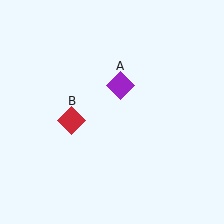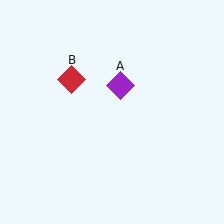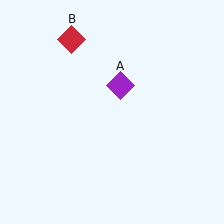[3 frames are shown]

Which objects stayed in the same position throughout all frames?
Purple diamond (object A) remained stationary.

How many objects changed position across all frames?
1 object changed position: red diamond (object B).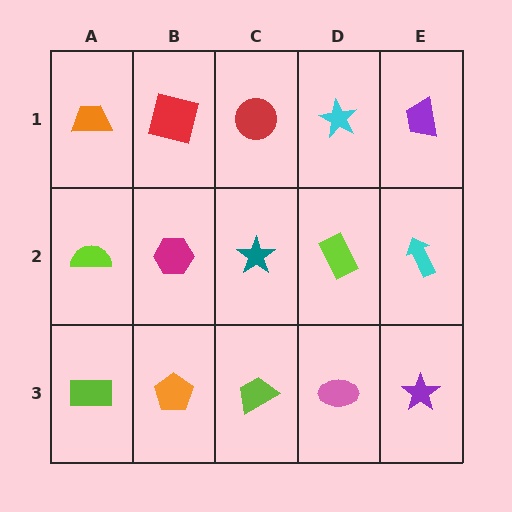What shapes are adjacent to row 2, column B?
A red square (row 1, column B), an orange pentagon (row 3, column B), a lime semicircle (row 2, column A), a teal star (row 2, column C).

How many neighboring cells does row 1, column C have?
3.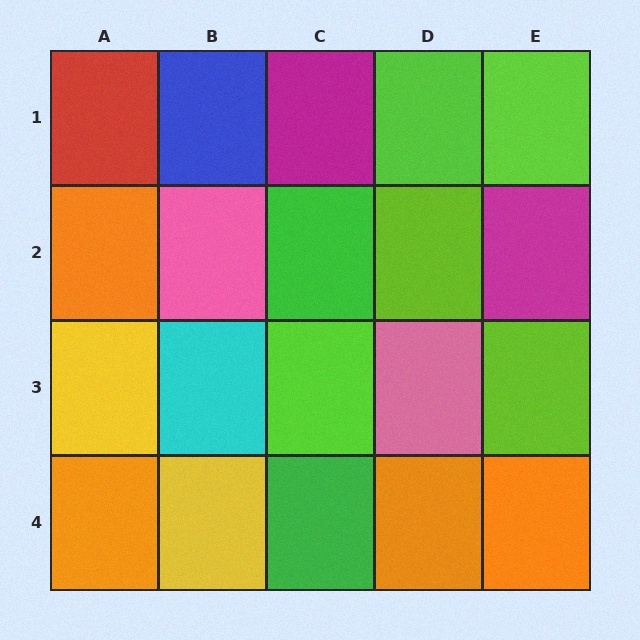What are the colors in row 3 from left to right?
Yellow, cyan, lime, pink, lime.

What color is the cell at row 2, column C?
Green.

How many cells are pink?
2 cells are pink.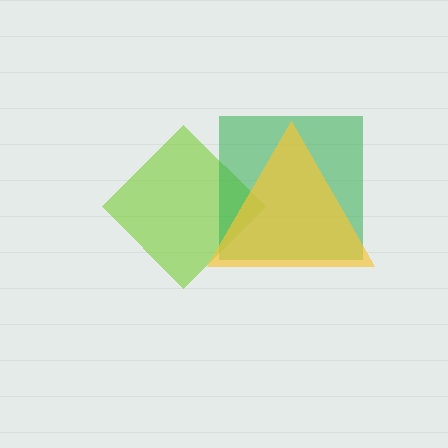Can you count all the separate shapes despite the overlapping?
Yes, there are 3 separate shapes.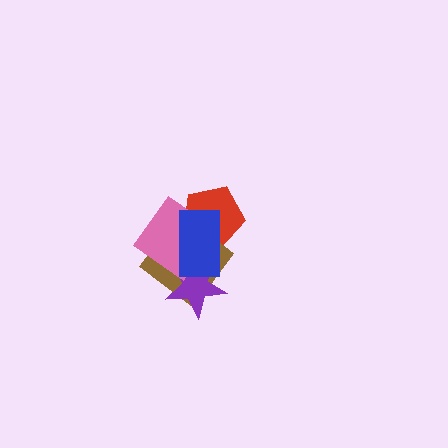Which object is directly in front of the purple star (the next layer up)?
The pink diamond is directly in front of the purple star.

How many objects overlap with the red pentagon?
3 objects overlap with the red pentagon.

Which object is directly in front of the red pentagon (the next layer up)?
The brown diamond is directly in front of the red pentagon.